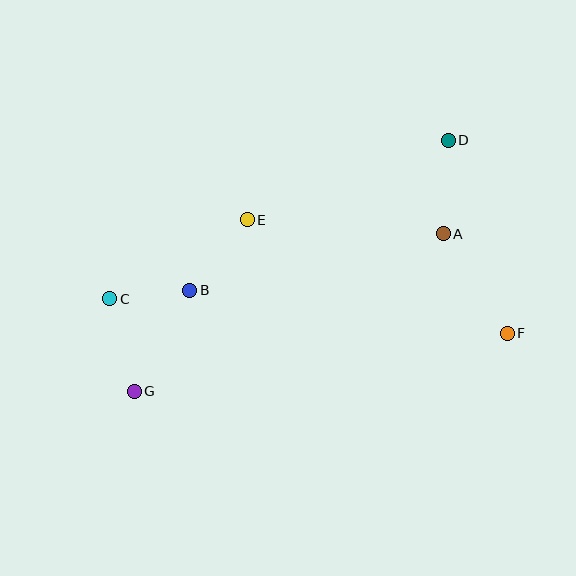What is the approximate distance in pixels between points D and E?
The distance between D and E is approximately 216 pixels.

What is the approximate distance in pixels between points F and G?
The distance between F and G is approximately 377 pixels.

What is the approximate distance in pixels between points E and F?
The distance between E and F is approximately 284 pixels.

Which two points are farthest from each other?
Points D and G are farthest from each other.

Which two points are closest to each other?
Points B and C are closest to each other.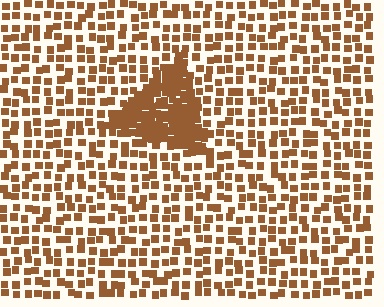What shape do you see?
I see a triangle.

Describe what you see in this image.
The image contains small brown elements arranged at two different densities. A triangle-shaped region is visible where the elements are more densely packed than the surrounding area.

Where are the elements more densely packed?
The elements are more densely packed inside the triangle boundary.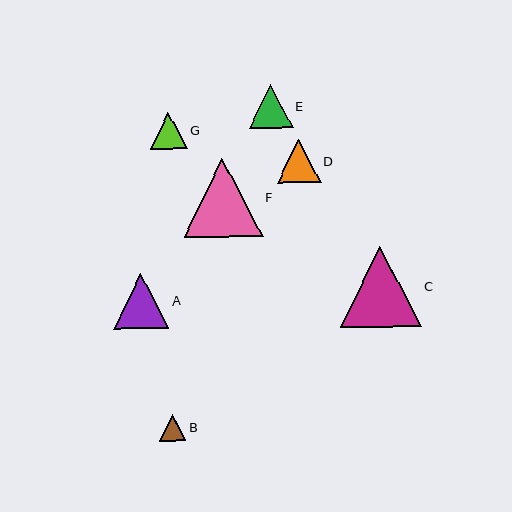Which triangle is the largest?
Triangle C is the largest with a size of approximately 81 pixels.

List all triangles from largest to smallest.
From largest to smallest: C, F, A, E, D, G, B.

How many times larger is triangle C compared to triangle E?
Triangle C is approximately 1.9 times the size of triangle E.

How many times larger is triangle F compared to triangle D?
Triangle F is approximately 1.8 times the size of triangle D.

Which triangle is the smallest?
Triangle B is the smallest with a size of approximately 27 pixels.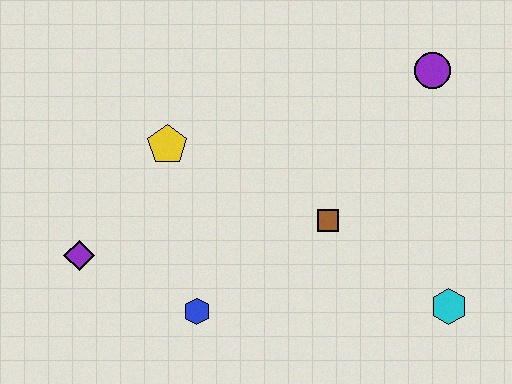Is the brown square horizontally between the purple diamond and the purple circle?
Yes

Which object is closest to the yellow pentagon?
The purple diamond is closest to the yellow pentagon.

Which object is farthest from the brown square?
The purple diamond is farthest from the brown square.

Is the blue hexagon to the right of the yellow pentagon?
Yes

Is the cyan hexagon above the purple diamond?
No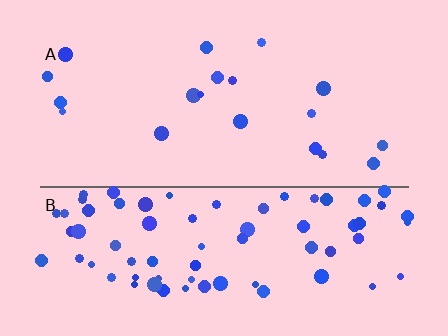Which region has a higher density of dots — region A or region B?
B (the bottom).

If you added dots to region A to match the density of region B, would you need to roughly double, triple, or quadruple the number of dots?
Approximately quadruple.